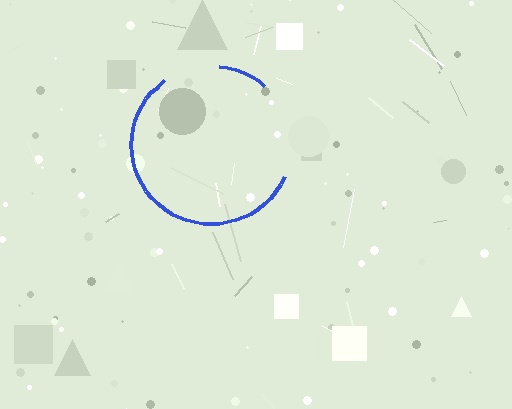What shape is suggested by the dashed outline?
The dashed outline suggests a circle.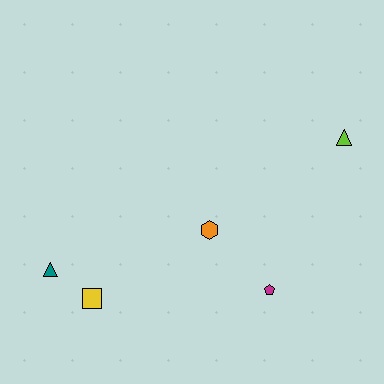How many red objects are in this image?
There are no red objects.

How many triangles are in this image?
There are 2 triangles.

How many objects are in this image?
There are 5 objects.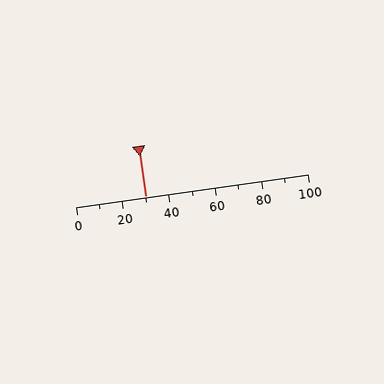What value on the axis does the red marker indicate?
The marker indicates approximately 30.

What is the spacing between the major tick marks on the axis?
The major ticks are spaced 20 apart.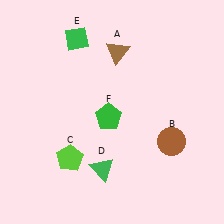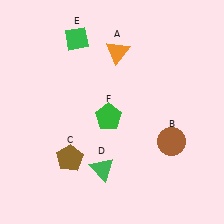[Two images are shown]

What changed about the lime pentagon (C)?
In Image 1, C is lime. In Image 2, it changed to brown.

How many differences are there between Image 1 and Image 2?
There are 2 differences between the two images.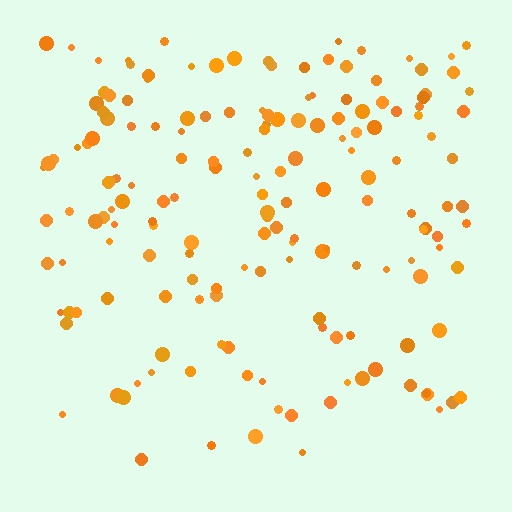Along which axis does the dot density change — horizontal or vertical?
Vertical.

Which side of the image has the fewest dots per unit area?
The bottom.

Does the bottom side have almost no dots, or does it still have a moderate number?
Still a moderate number, just noticeably fewer than the top.